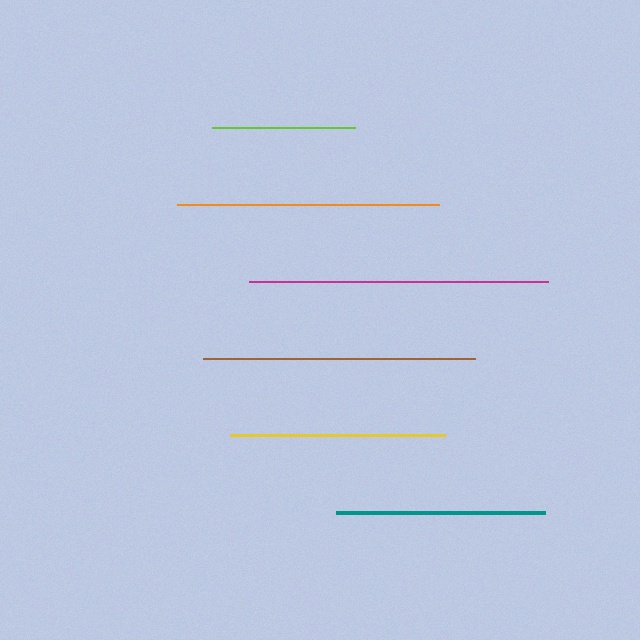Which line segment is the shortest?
The lime line is the shortest at approximately 143 pixels.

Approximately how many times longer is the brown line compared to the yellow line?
The brown line is approximately 1.3 times the length of the yellow line.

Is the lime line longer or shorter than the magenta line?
The magenta line is longer than the lime line.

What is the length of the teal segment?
The teal segment is approximately 209 pixels long.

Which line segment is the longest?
The magenta line is the longest at approximately 299 pixels.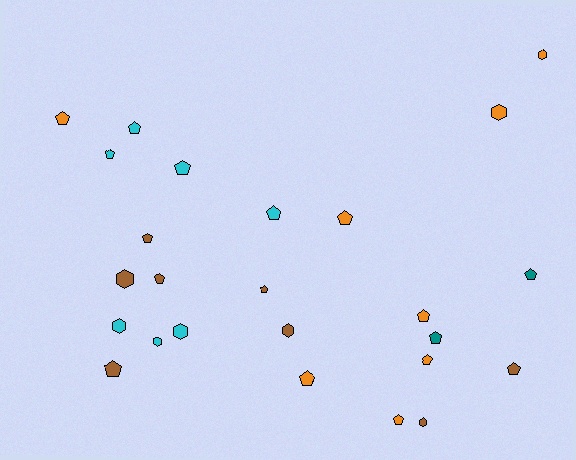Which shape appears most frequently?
Pentagon, with 17 objects.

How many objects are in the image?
There are 25 objects.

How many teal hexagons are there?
There are no teal hexagons.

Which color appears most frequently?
Orange, with 8 objects.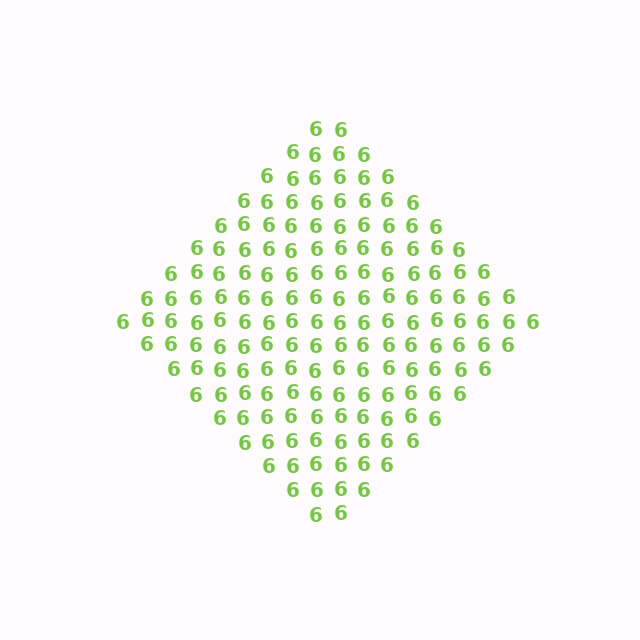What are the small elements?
The small elements are digit 6's.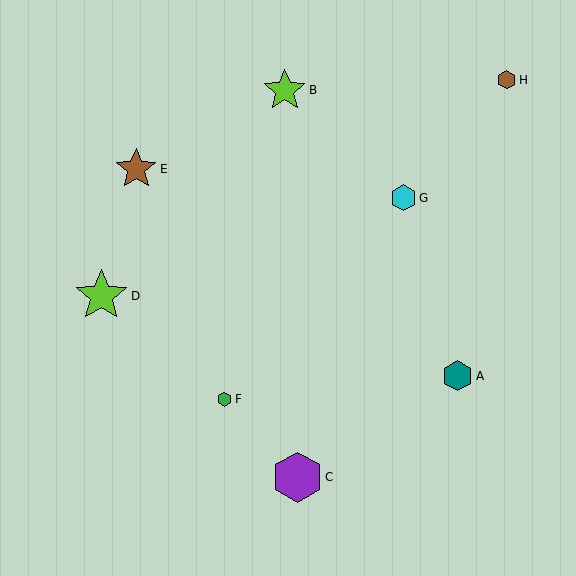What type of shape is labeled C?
Shape C is a purple hexagon.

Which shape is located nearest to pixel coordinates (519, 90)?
The brown hexagon (labeled H) at (506, 80) is nearest to that location.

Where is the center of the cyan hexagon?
The center of the cyan hexagon is at (403, 198).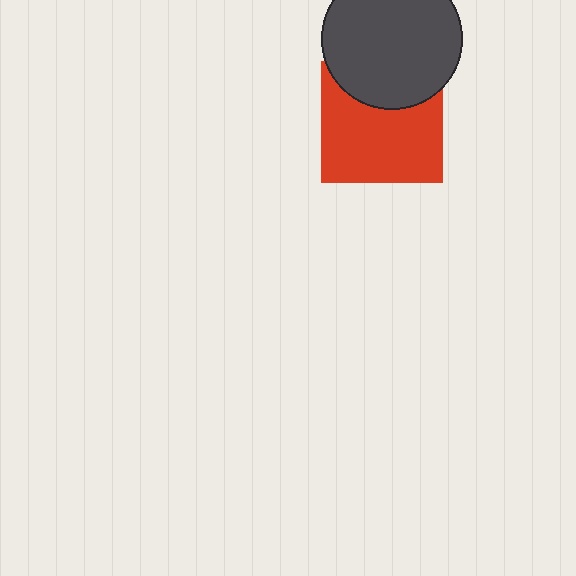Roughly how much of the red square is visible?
Most of it is visible (roughly 70%).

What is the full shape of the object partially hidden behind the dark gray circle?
The partially hidden object is a red square.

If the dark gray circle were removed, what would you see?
You would see the complete red square.